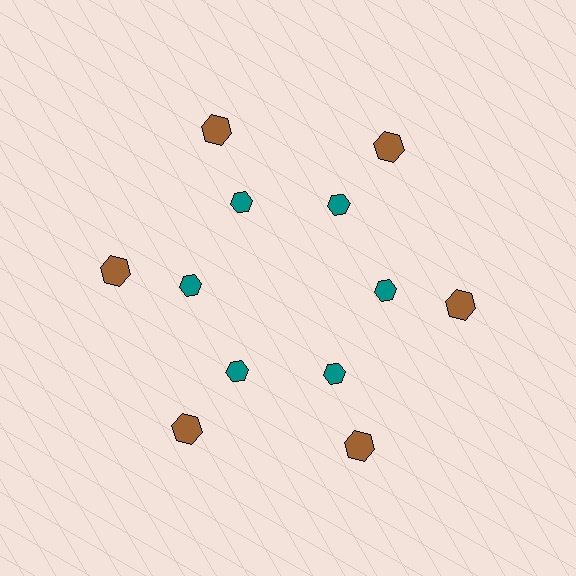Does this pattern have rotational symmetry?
Yes, this pattern has 6-fold rotational symmetry. It looks the same after rotating 60 degrees around the center.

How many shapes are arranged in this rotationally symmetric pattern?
There are 12 shapes, arranged in 6 groups of 2.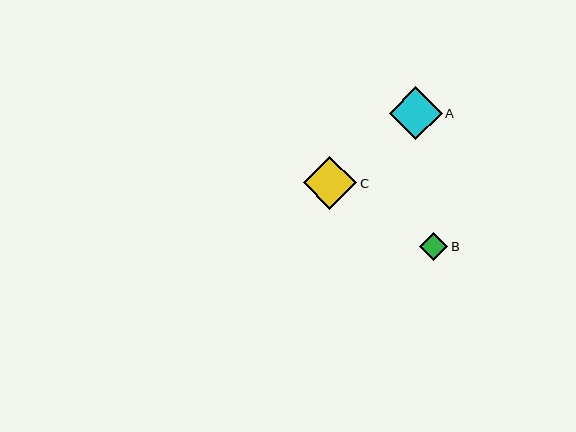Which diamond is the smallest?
Diamond B is the smallest with a size of approximately 28 pixels.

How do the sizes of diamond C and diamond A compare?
Diamond C and diamond A are approximately the same size.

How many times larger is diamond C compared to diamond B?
Diamond C is approximately 1.9 times the size of diamond B.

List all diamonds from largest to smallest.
From largest to smallest: C, A, B.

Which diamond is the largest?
Diamond C is the largest with a size of approximately 54 pixels.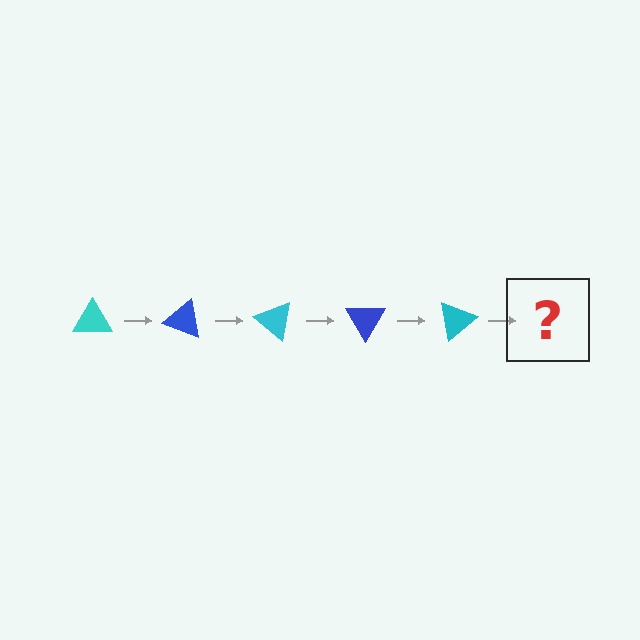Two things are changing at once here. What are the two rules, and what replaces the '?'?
The two rules are that it rotates 20 degrees each step and the color cycles through cyan and blue. The '?' should be a blue triangle, rotated 100 degrees from the start.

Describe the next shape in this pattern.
It should be a blue triangle, rotated 100 degrees from the start.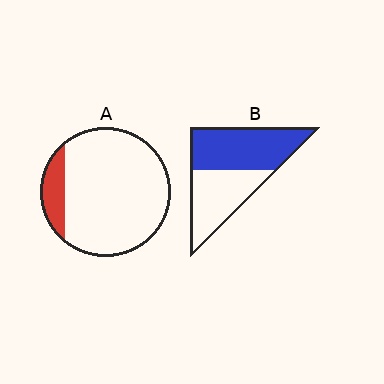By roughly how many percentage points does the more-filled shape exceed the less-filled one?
By roughly 40 percentage points (B over A).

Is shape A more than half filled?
No.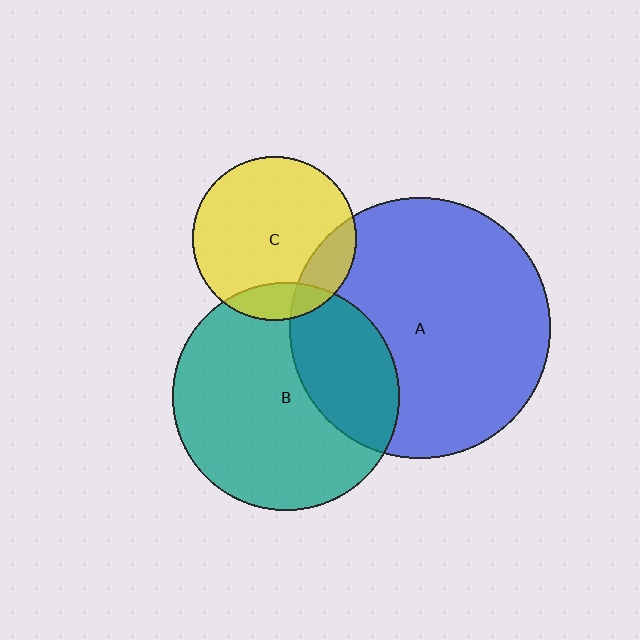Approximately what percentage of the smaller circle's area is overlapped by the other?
Approximately 30%.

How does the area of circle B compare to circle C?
Approximately 1.9 times.